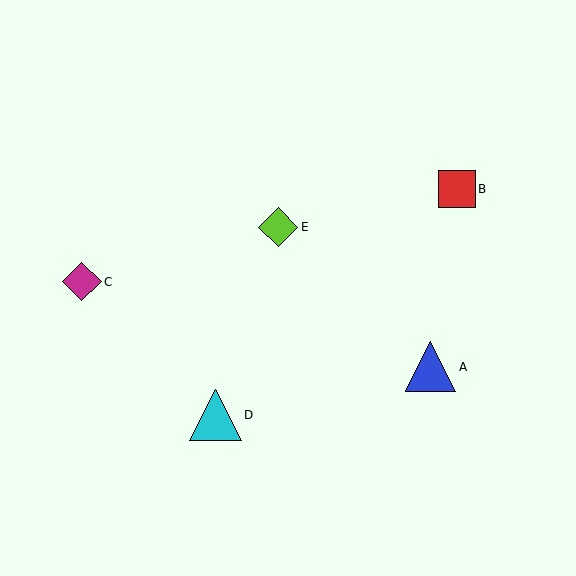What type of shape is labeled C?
Shape C is a magenta diamond.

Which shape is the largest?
The cyan triangle (labeled D) is the largest.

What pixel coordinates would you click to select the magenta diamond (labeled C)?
Click at (82, 282) to select the magenta diamond C.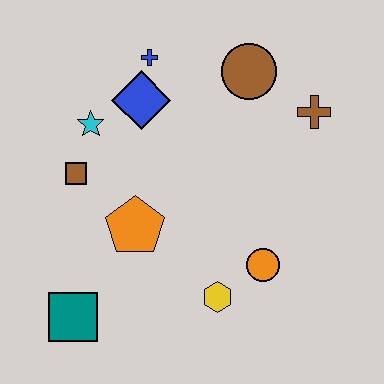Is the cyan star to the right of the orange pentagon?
No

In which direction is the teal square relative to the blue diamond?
The teal square is below the blue diamond.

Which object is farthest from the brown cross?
The teal square is farthest from the brown cross.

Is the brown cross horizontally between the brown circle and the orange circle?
No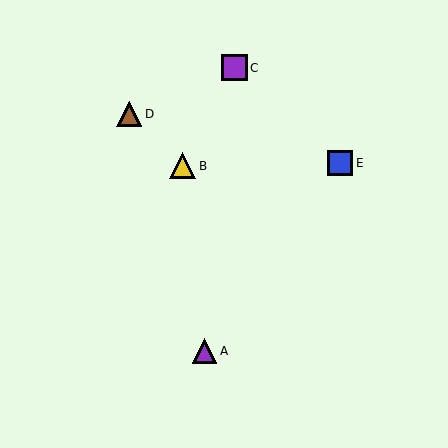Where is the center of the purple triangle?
The center of the purple triangle is at (205, 351).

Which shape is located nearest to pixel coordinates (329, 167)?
The blue square (labeled E) at (340, 163) is nearest to that location.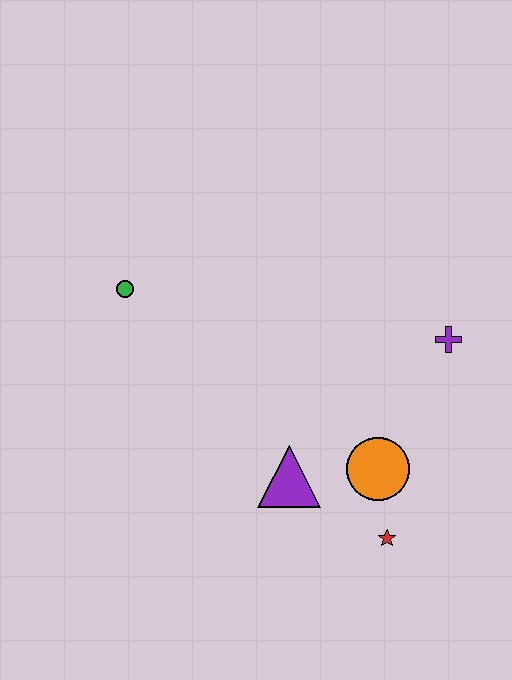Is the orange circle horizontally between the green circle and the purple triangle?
No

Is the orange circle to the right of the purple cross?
No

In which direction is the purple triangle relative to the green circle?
The purple triangle is below the green circle.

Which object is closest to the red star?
The orange circle is closest to the red star.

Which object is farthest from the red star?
The green circle is farthest from the red star.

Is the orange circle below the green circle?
Yes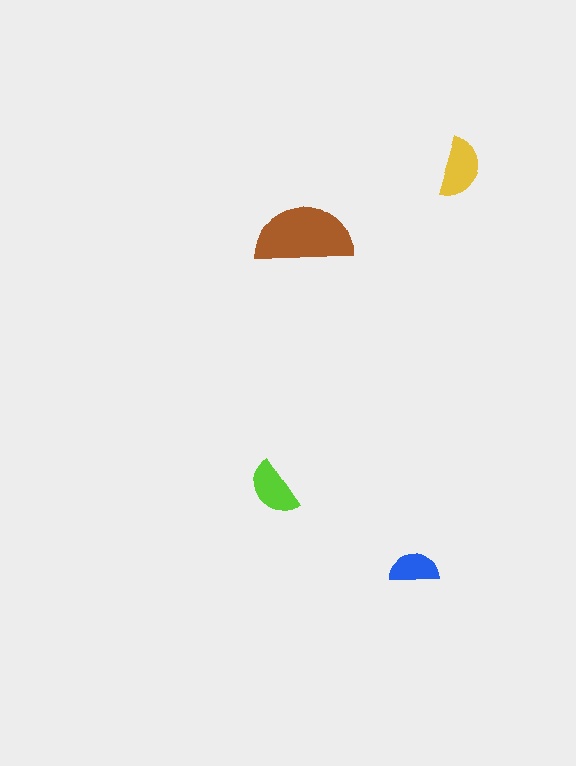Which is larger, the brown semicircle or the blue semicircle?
The brown one.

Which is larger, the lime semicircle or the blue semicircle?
The lime one.